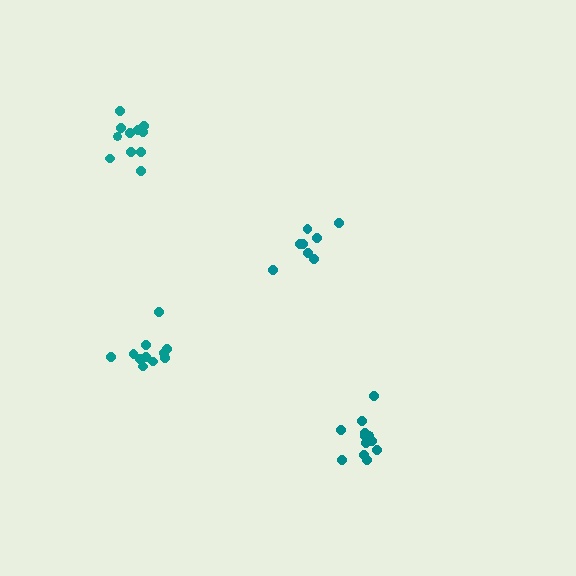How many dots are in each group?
Group 1: 12 dots, Group 2: 12 dots, Group 3: 8 dots, Group 4: 11 dots (43 total).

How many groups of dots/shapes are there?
There are 4 groups.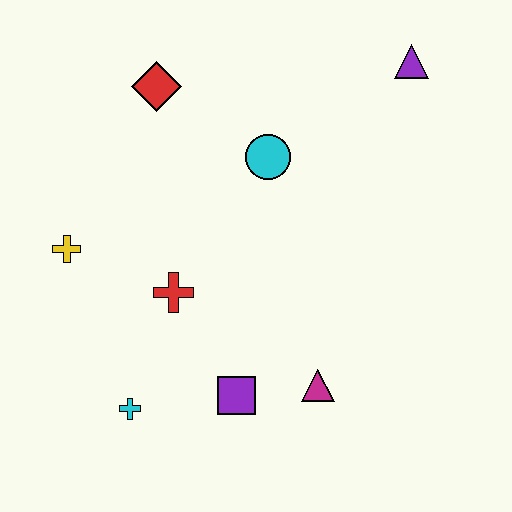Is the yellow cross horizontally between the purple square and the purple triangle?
No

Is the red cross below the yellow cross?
Yes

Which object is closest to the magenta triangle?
The purple square is closest to the magenta triangle.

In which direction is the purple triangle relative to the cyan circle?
The purple triangle is to the right of the cyan circle.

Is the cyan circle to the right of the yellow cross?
Yes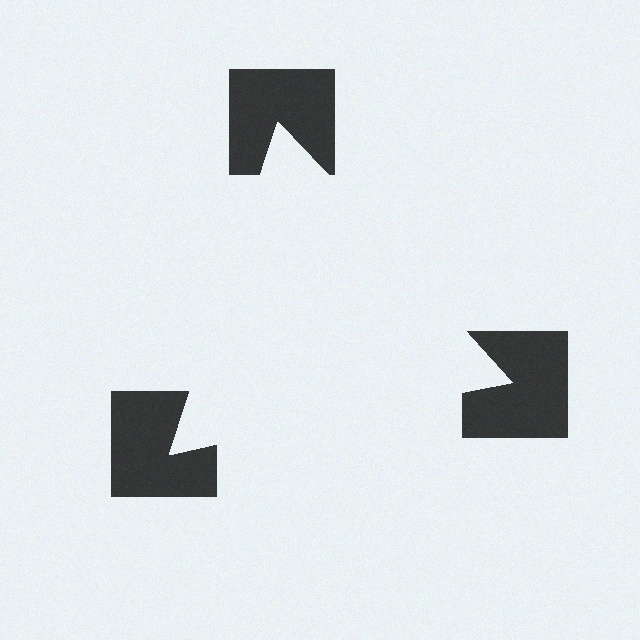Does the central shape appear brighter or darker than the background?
It typically appears slightly brighter than the background, even though no actual brightness change is drawn.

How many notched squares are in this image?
There are 3 — one at each vertex of the illusory triangle.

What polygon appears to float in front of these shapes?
An illusory triangle — its edges are inferred from the aligned wedge cuts in the notched squares, not physically drawn.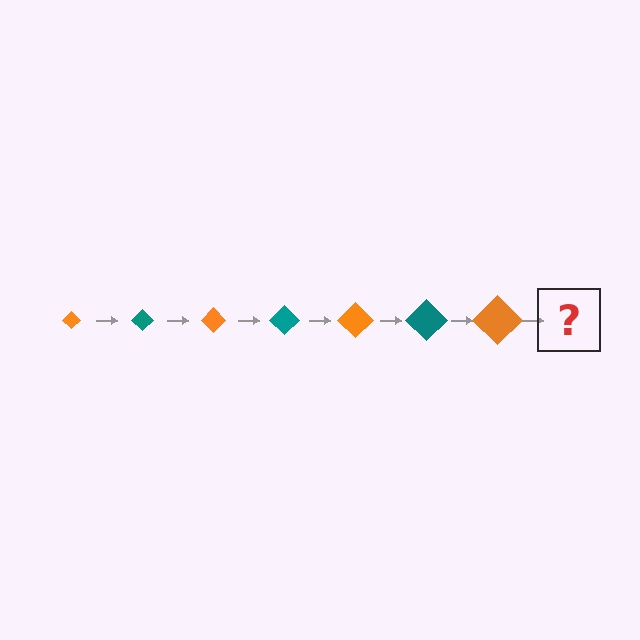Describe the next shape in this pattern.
It should be a teal diamond, larger than the previous one.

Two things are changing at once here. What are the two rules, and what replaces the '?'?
The two rules are that the diamond grows larger each step and the color cycles through orange and teal. The '?' should be a teal diamond, larger than the previous one.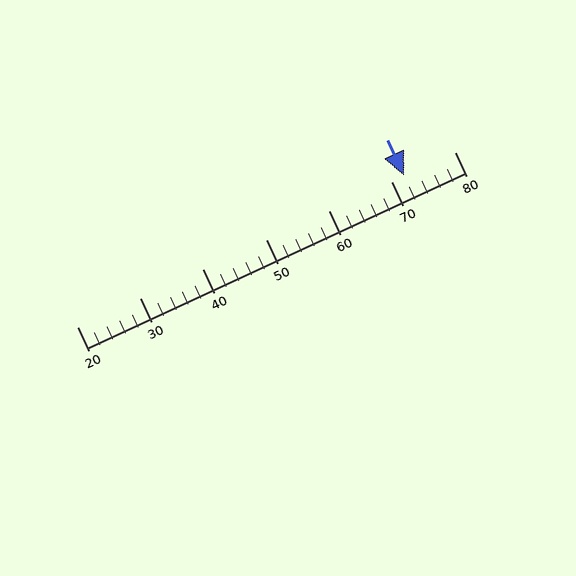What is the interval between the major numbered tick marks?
The major tick marks are spaced 10 units apart.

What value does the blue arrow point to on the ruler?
The blue arrow points to approximately 72.